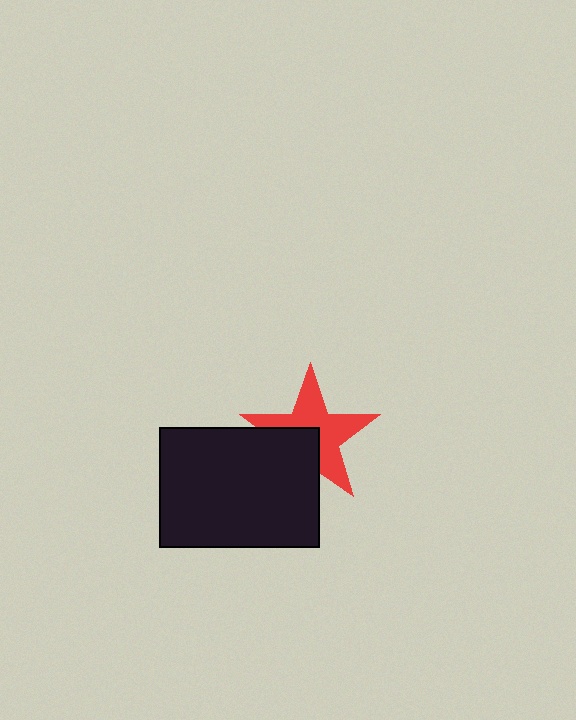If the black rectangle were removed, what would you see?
You would see the complete red star.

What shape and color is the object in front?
The object in front is a black rectangle.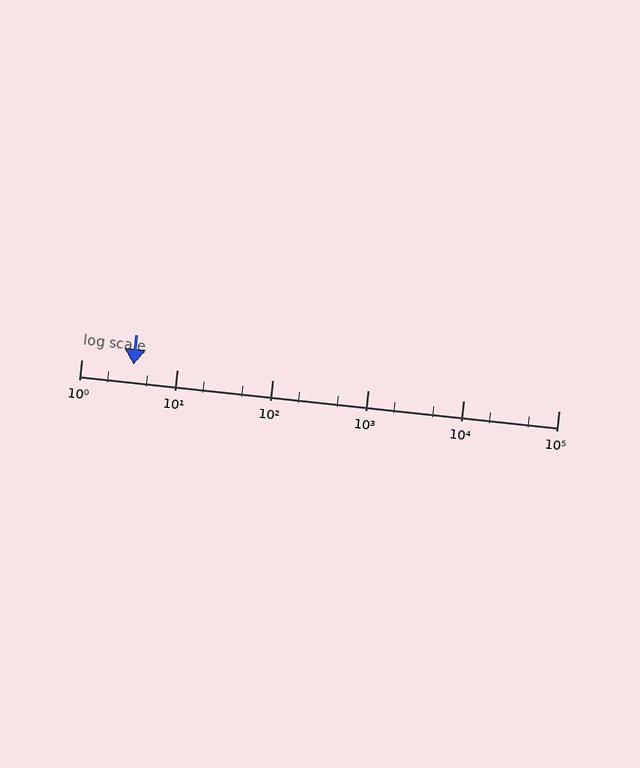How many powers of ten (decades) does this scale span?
The scale spans 5 decades, from 1 to 100000.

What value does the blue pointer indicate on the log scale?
The pointer indicates approximately 3.5.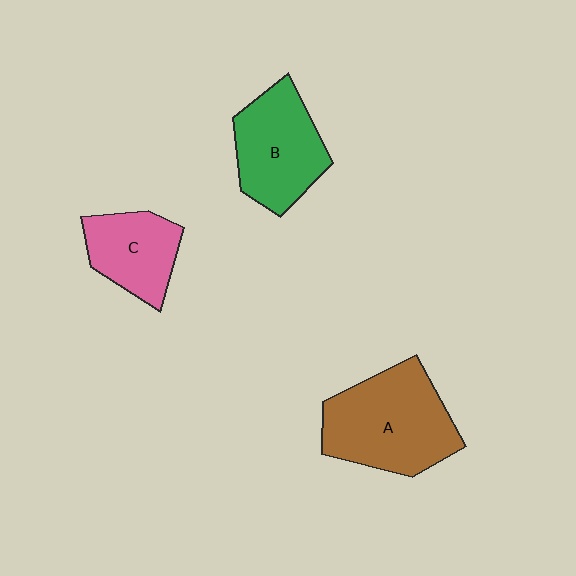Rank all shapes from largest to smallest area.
From largest to smallest: A (brown), B (green), C (pink).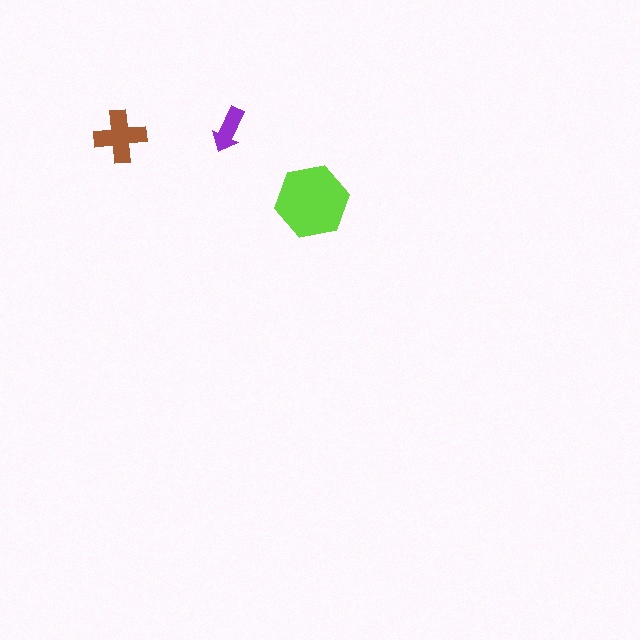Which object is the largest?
The lime hexagon.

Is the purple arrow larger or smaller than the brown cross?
Smaller.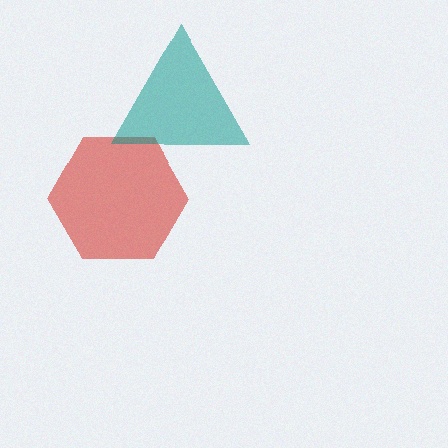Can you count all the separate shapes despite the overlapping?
Yes, there are 2 separate shapes.